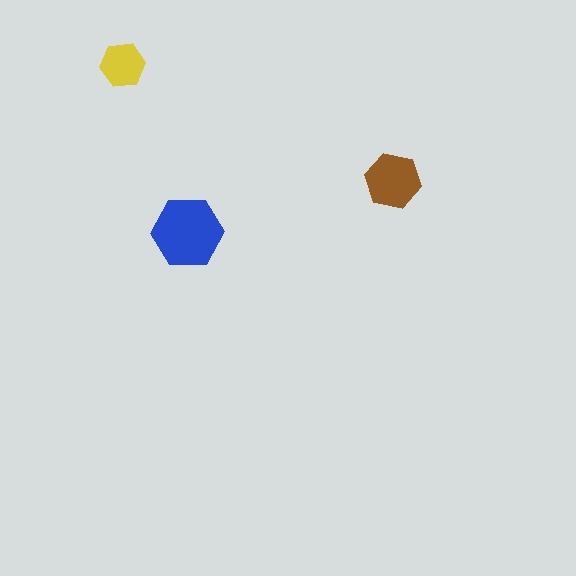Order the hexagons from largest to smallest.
the blue one, the brown one, the yellow one.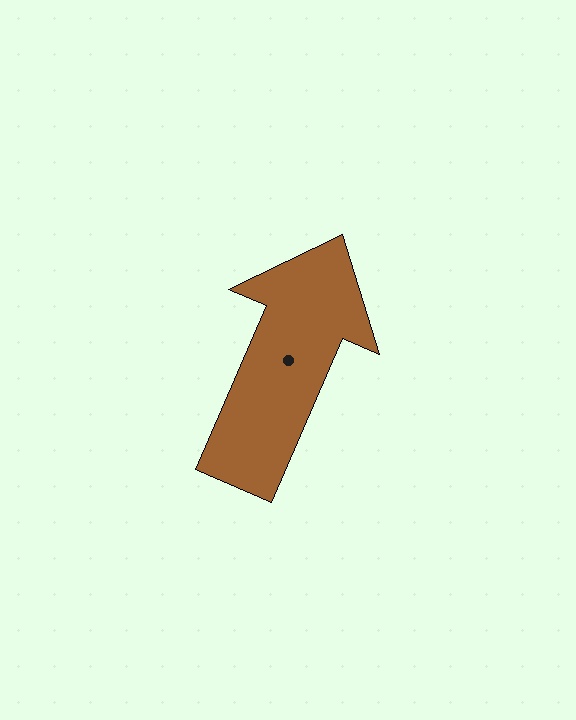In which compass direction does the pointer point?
Northeast.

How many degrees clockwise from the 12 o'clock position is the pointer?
Approximately 23 degrees.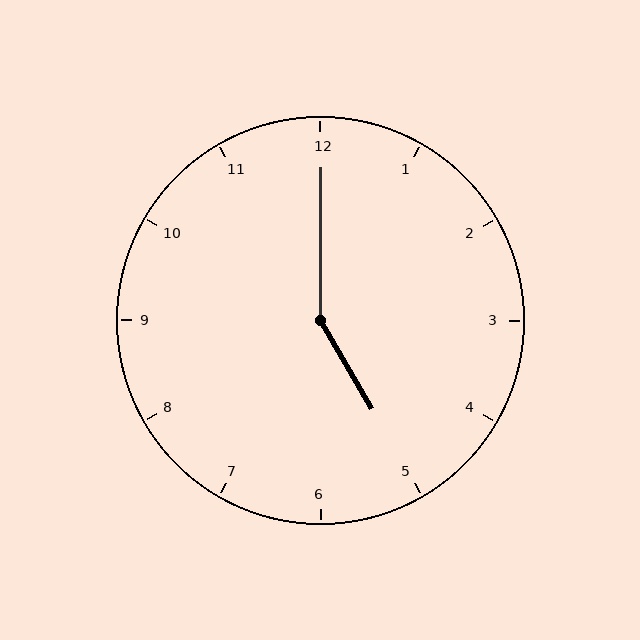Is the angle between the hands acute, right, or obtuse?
It is obtuse.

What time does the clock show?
5:00.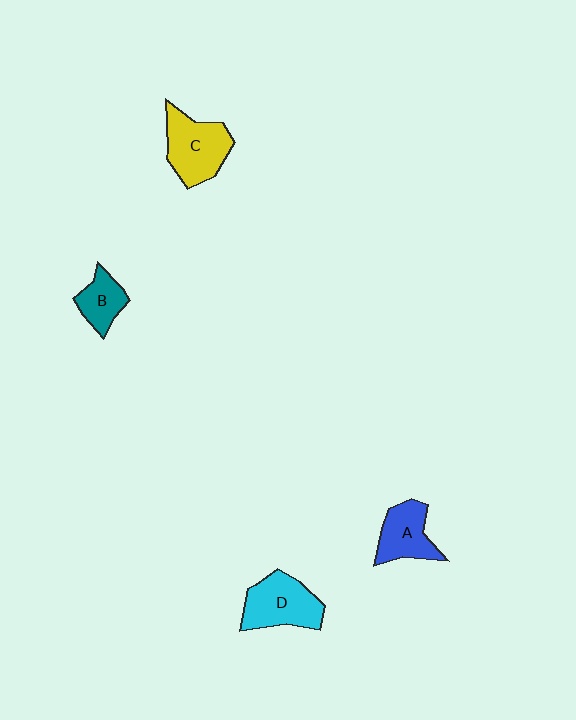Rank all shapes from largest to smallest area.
From largest to smallest: C (yellow), D (cyan), A (blue), B (teal).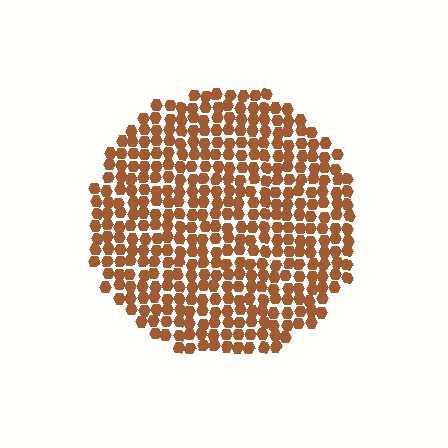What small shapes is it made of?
It is made of small hexagons.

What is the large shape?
The large shape is a circle.